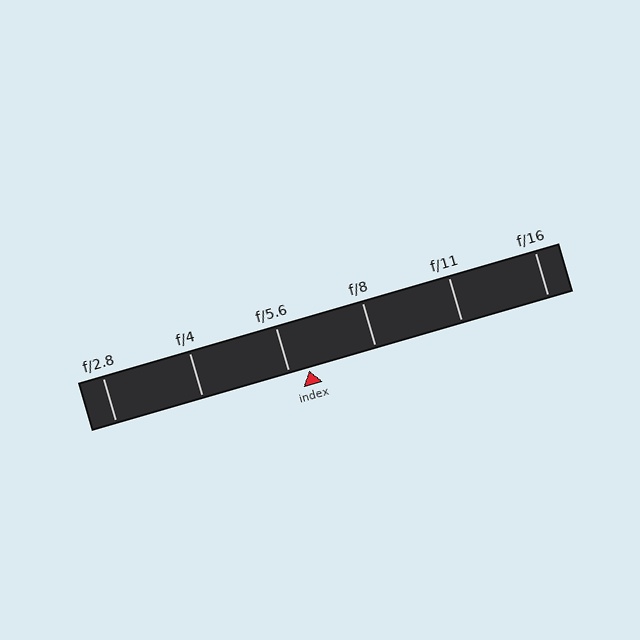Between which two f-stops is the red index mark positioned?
The index mark is between f/5.6 and f/8.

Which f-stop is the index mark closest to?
The index mark is closest to f/5.6.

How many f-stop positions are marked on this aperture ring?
There are 6 f-stop positions marked.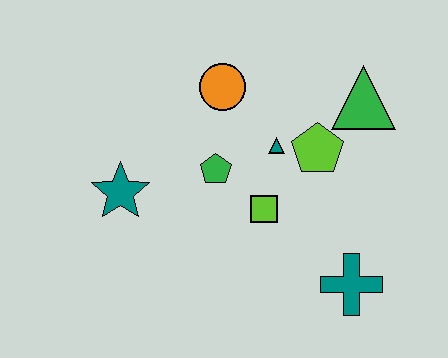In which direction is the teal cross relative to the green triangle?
The teal cross is below the green triangle.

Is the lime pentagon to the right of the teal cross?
No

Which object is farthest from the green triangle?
The teal star is farthest from the green triangle.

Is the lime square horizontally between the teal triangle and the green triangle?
No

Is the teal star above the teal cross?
Yes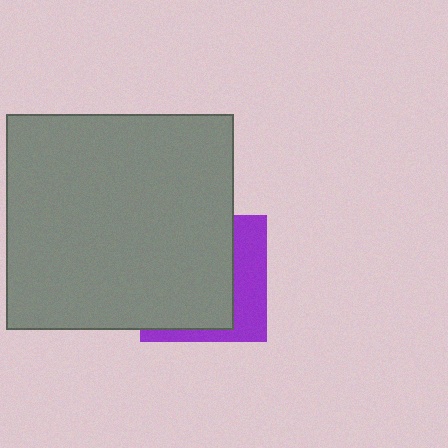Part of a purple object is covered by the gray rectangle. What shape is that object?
It is a square.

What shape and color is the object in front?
The object in front is a gray rectangle.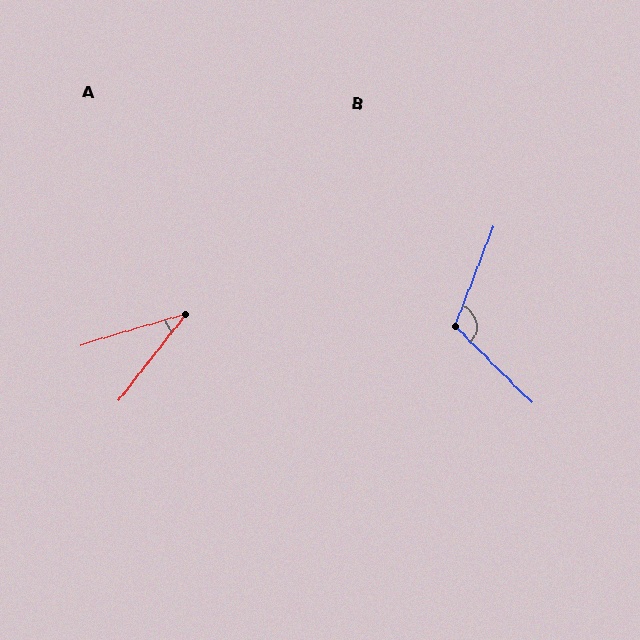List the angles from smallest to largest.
A (36°), B (114°).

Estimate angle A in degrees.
Approximately 36 degrees.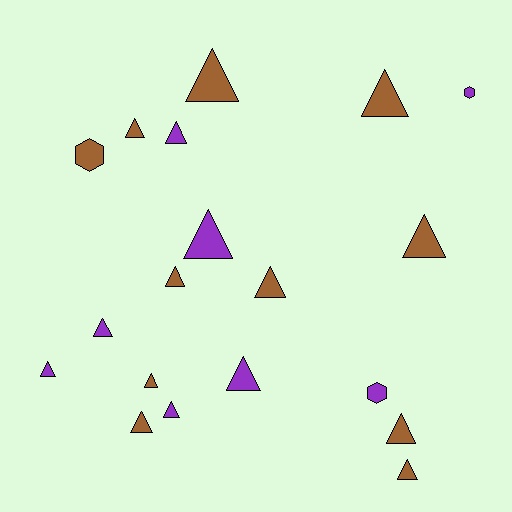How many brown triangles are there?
There are 10 brown triangles.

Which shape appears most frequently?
Triangle, with 16 objects.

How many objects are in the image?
There are 19 objects.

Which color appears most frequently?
Brown, with 11 objects.